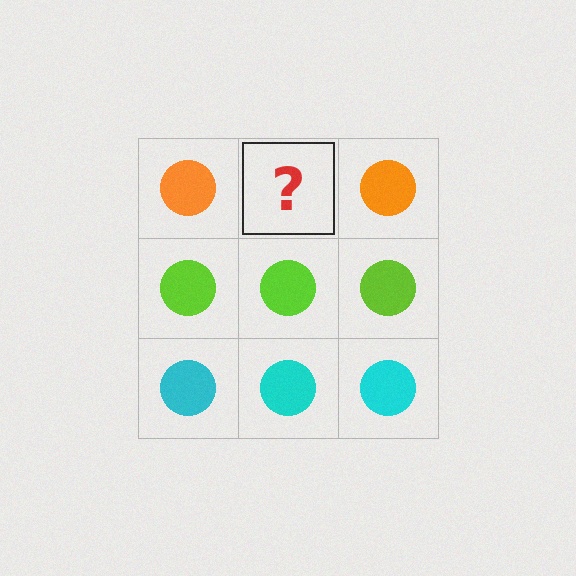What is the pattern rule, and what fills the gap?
The rule is that each row has a consistent color. The gap should be filled with an orange circle.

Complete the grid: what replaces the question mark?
The question mark should be replaced with an orange circle.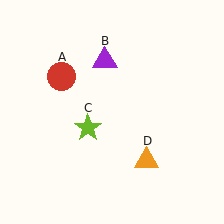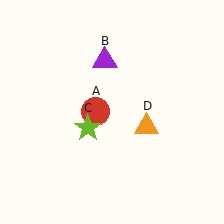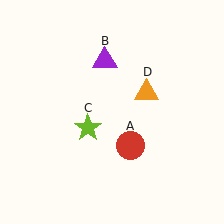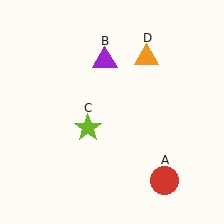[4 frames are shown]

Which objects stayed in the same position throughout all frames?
Purple triangle (object B) and lime star (object C) remained stationary.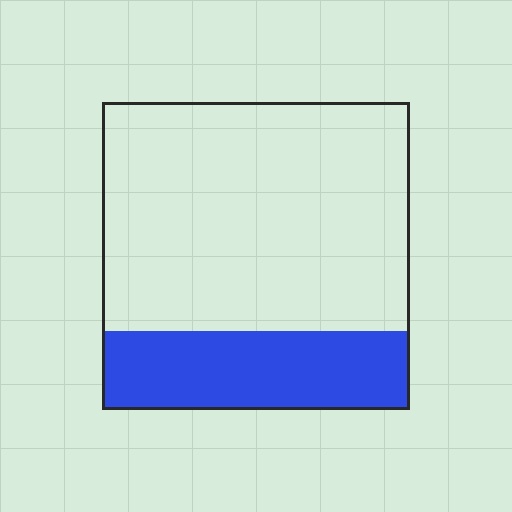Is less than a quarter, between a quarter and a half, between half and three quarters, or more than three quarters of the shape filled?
Between a quarter and a half.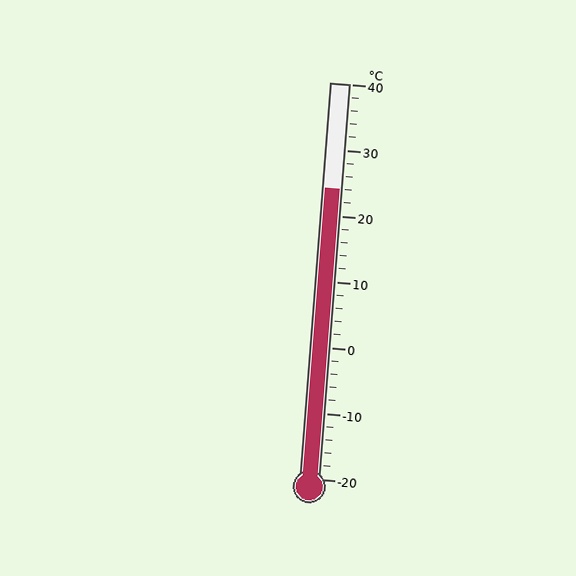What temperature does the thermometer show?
The thermometer shows approximately 24°C.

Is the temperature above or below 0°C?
The temperature is above 0°C.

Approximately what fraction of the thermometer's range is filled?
The thermometer is filled to approximately 75% of its range.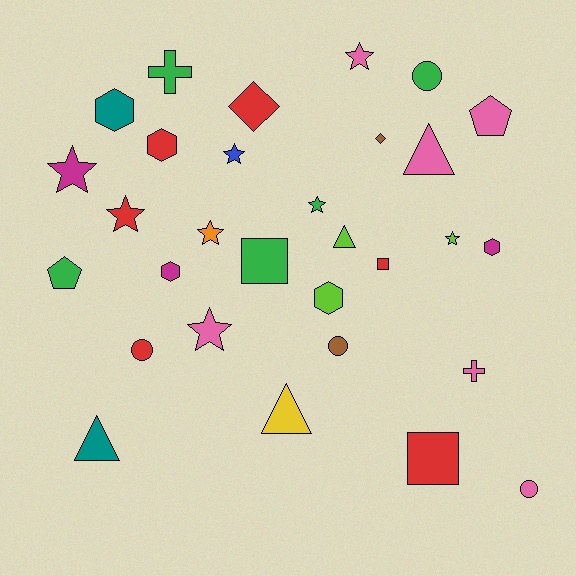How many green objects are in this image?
There are 5 green objects.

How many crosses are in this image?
There are 2 crosses.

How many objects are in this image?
There are 30 objects.